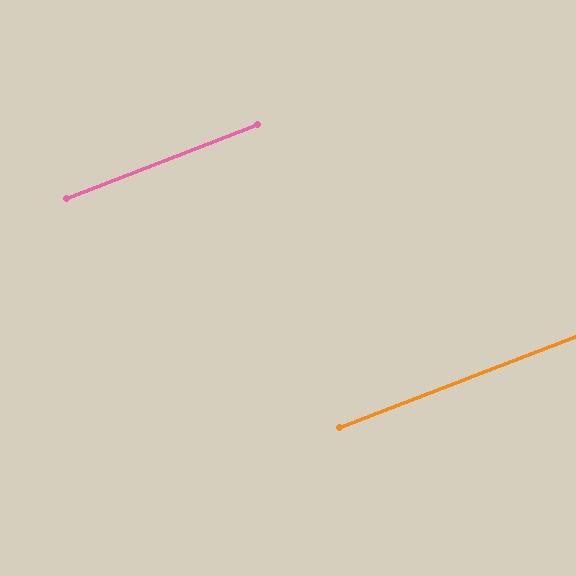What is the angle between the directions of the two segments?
Approximately 0 degrees.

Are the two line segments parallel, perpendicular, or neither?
Parallel — their directions differ by only 0.2°.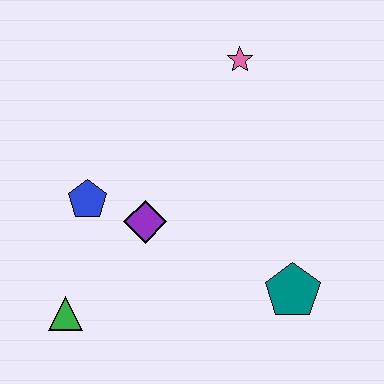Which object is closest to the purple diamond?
The blue pentagon is closest to the purple diamond.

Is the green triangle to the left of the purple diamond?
Yes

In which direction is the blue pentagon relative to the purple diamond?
The blue pentagon is to the left of the purple diamond.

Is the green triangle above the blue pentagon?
No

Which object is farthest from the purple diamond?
The pink star is farthest from the purple diamond.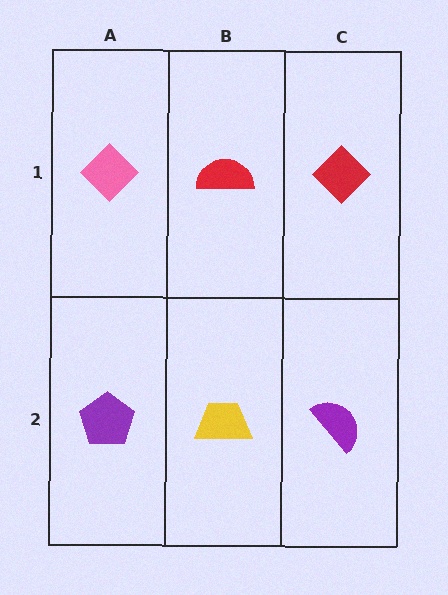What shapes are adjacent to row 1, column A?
A purple pentagon (row 2, column A), a red semicircle (row 1, column B).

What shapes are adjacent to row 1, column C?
A purple semicircle (row 2, column C), a red semicircle (row 1, column B).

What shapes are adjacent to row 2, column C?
A red diamond (row 1, column C), a yellow trapezoid (row 2, column B).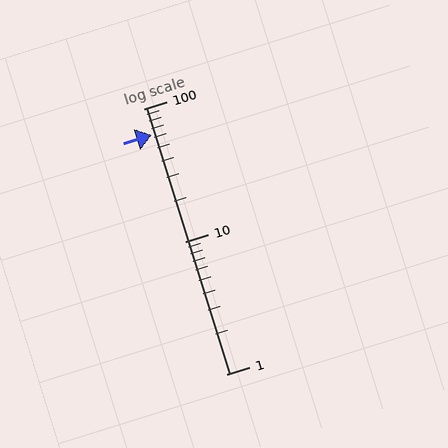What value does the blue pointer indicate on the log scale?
The pointer indicates approximately 63.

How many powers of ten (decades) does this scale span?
The scale spans 2 decades, from 1 to 100.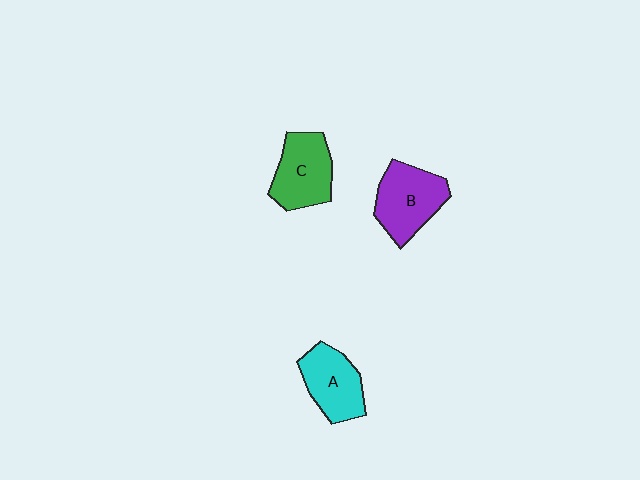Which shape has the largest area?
Shape B (purple).